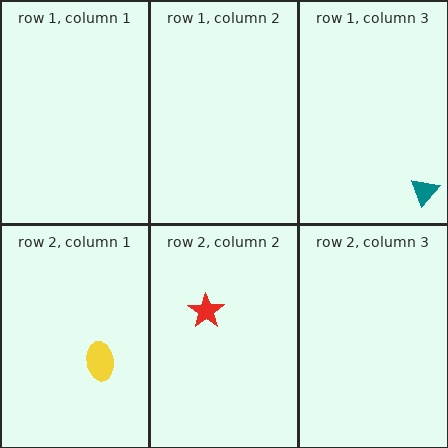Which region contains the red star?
The row 2, column 2 region.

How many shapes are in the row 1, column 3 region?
1.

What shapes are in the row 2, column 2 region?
The red star.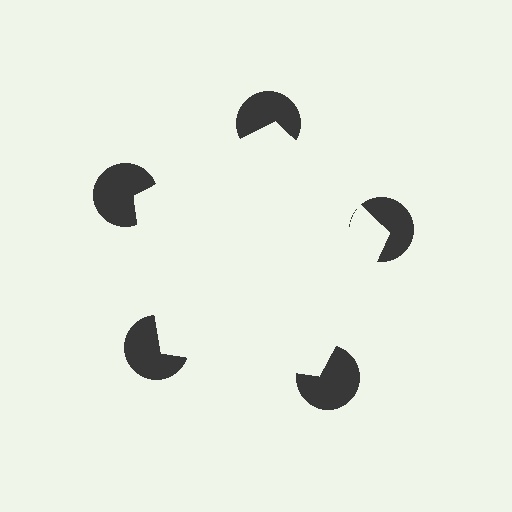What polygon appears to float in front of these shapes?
An illusory pentagon — its edges are inferred from the aligned wedge cuts in the pac-man discs, not physically drawn.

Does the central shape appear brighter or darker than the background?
It typically appears slightly brighter than the background, even though no actual brightness change is drawn.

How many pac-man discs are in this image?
There are 5 — one at each vertex of the illusory pentagon.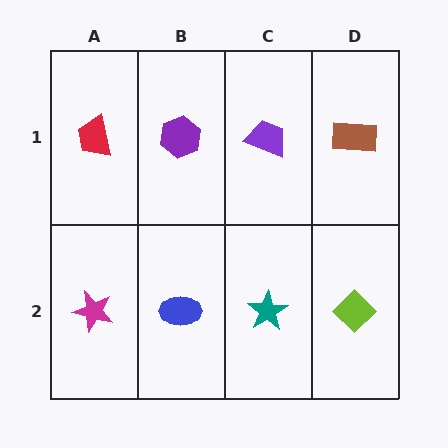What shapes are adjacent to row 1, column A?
A magenta star (row 2, column A), a purple hexagon (row 1, column B).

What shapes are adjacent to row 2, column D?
A brown rectangle (row 1, column D), a teal star (row 2, column C).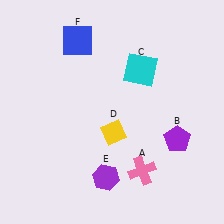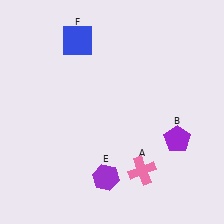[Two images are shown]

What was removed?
The cyan square (C), the yellow diamond (D) were removed in Image 2.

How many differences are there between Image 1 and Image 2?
There are 2 differences between the two images.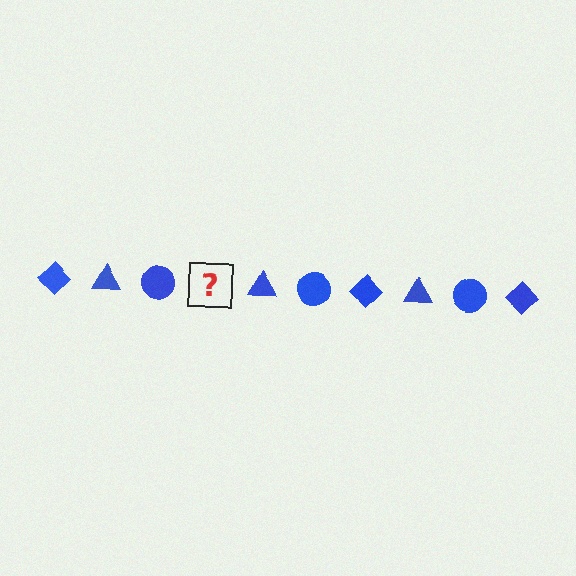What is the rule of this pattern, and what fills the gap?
The rule is that the pattern cycles through diamond, triangle, circle shapes in blue. The gap should be filled with a blue diamond.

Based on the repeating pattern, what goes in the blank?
The blank should be a blue diamond.